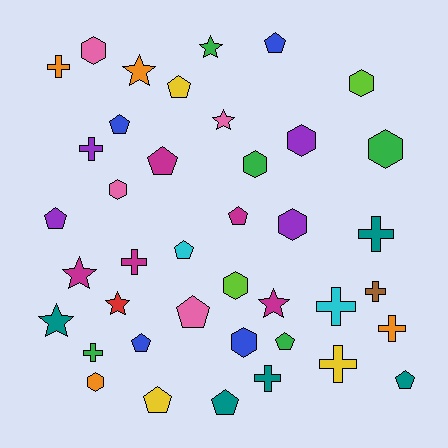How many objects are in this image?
There are 40 objects.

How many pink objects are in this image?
There are 4 pink objects.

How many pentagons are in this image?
There are 13 pentagons.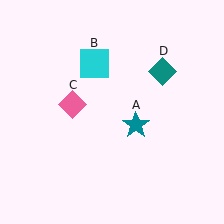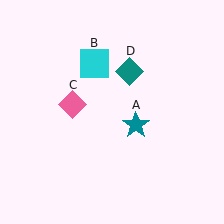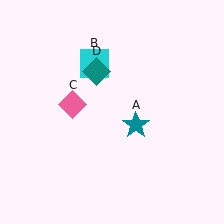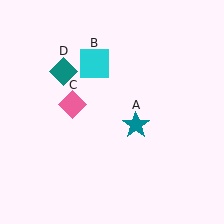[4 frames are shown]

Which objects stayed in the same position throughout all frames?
Teal star (object A) and cyan square (object B) and pink diamond (object C) remained stationary.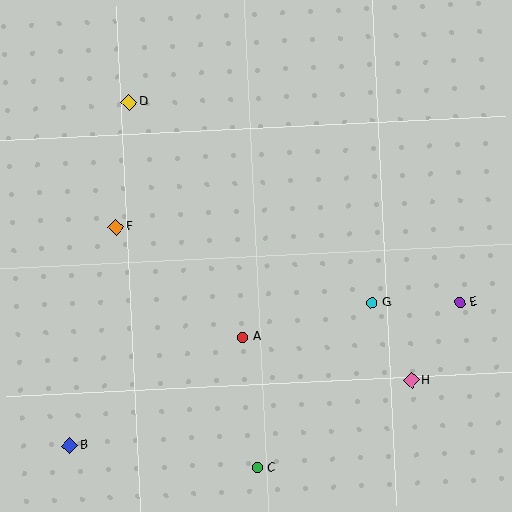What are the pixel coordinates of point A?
Point A is at (242, 337).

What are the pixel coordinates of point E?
Point E is at (460, 302).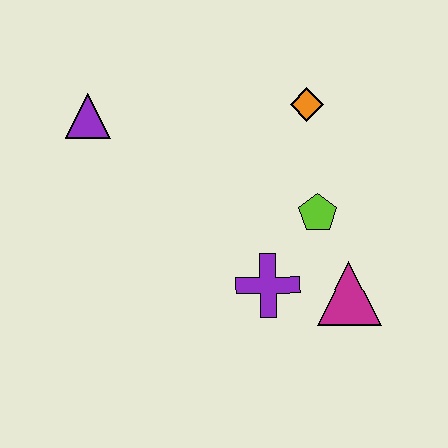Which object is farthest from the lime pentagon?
The purple triangle is farthest from the lime pentagon.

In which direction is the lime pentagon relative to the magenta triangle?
The lime pentagon is above the magenta triangle.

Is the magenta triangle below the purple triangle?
Yes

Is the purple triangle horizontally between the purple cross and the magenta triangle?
No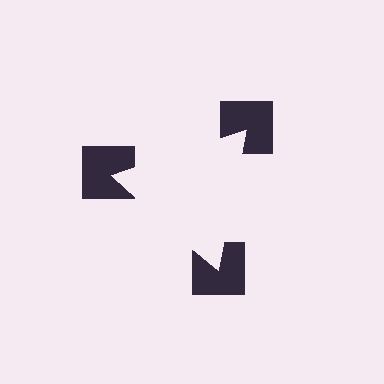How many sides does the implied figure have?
3 sides.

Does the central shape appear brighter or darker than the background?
It typically appears slightly brighter than the background, even though no actual brightness change is drawn.